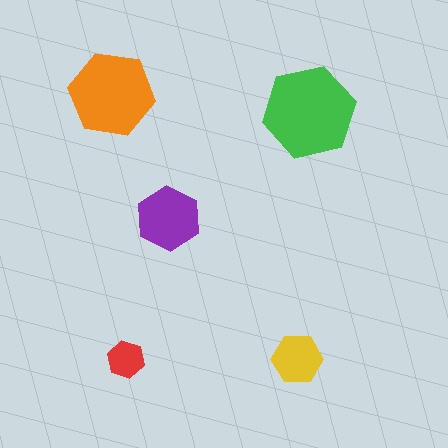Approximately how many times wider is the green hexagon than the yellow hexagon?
About 2 times wider.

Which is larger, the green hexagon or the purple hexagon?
The green one.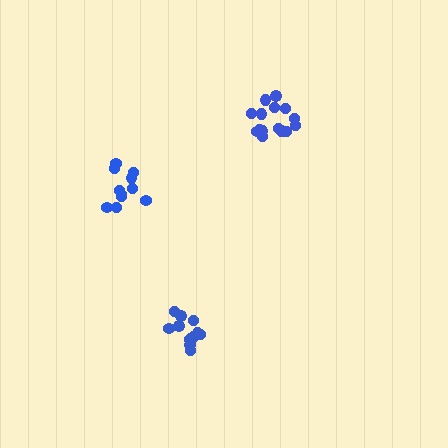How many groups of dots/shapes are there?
There are 3 groups.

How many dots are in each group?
Group 1: 11 dots, Group 2: 12 dots, Group 3: 15 dots (38 total).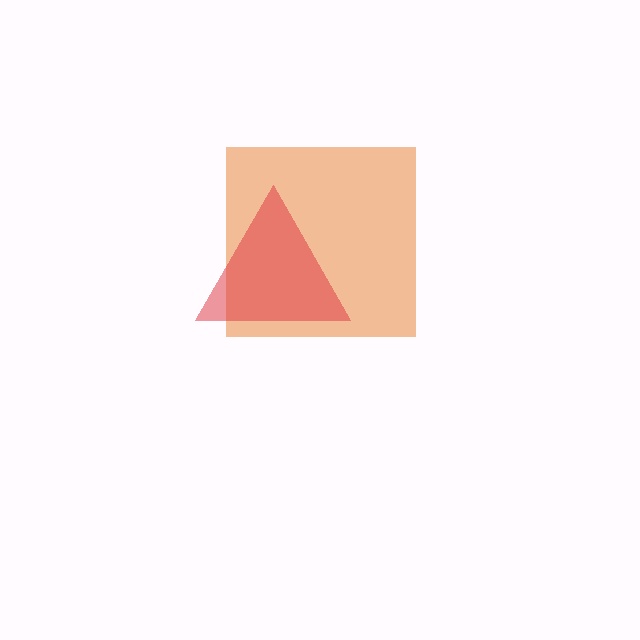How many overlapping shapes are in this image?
There are 2 overlapping shapes in the image.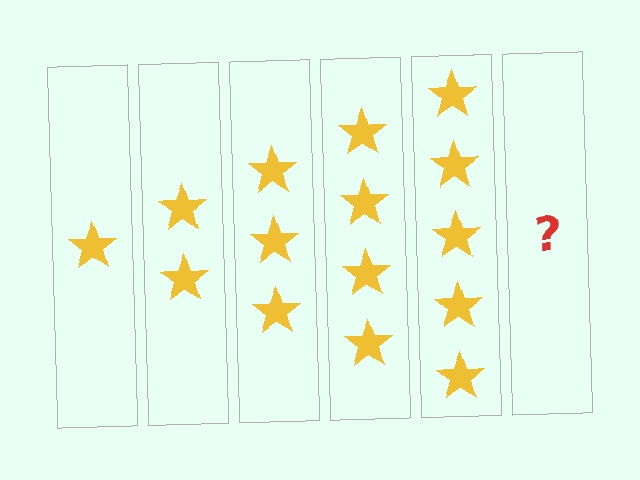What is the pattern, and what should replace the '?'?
The pattern is that each step adds one more star. The '?' should be 6 stars.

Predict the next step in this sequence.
The next step is 6 stars.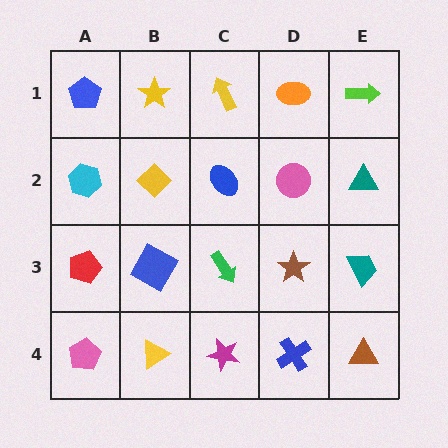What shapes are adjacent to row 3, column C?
A blue ellipse (row 2, column C), a magenta star (row 4, column C), a blue square (row 3, column B), a brown star (row 3, column D).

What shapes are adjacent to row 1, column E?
A teal triangle (row 2, column E), an orange ellipse (row 1, column D).